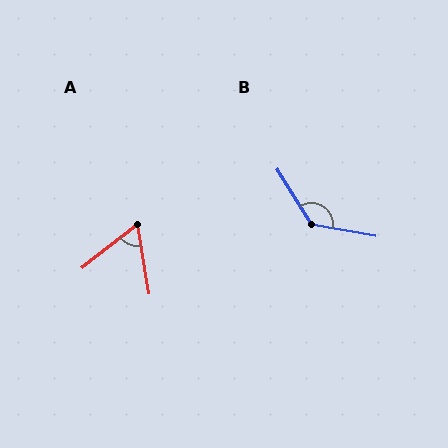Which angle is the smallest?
A, at approximately 61 degrees.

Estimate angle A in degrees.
Approximately 61 degrees.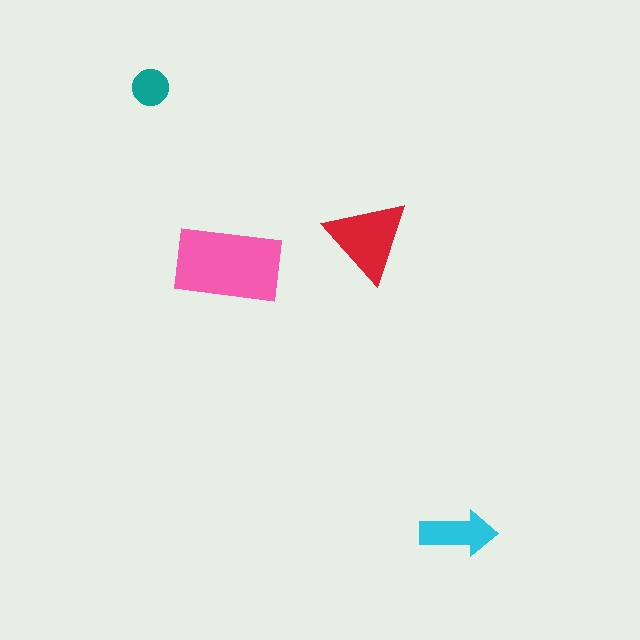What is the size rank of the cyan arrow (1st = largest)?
3rd.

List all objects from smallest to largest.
The teal circle, the cyan arrow, the red triangle, the pink rectangle.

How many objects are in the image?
There are 4 objects in the image.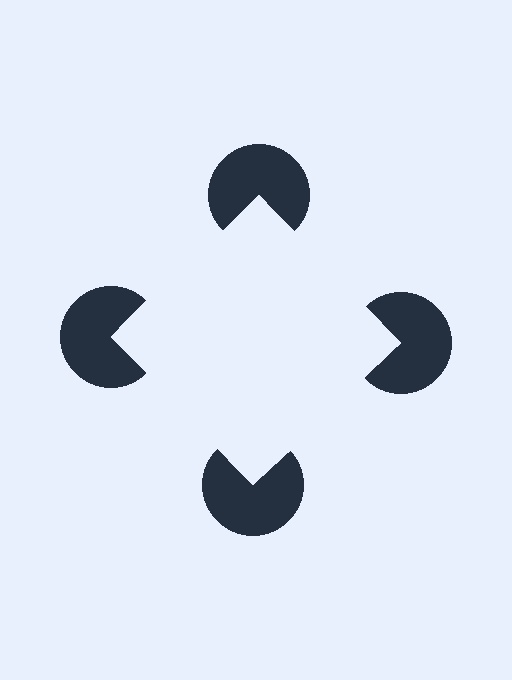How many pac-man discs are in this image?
There are 4 — one at each vertex of the illusory square.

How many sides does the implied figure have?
4 sides.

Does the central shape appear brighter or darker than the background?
It typically appears slightly brighter than the background, even though no actual brightness change is drawn.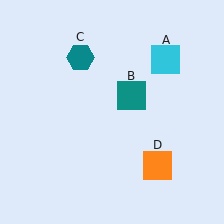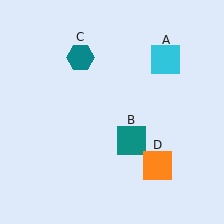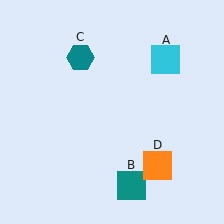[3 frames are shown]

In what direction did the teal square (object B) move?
The teal square (object B) moved down.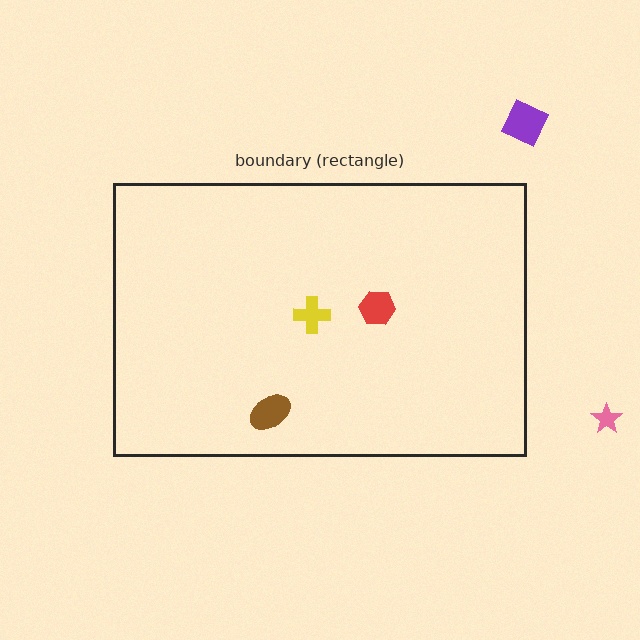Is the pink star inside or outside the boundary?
Outside.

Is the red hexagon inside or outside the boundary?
Inside.